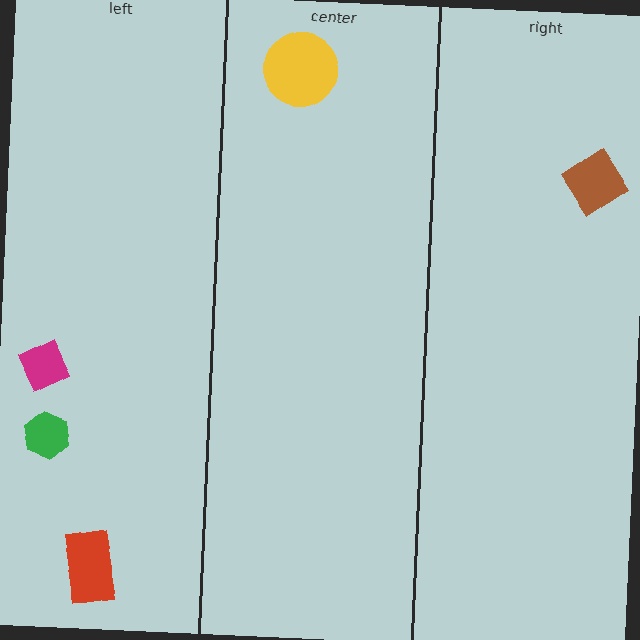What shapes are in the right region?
The brown diamond.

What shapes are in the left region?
The green hexagon, the magenta diamond, the red rectangle.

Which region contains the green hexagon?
The left region.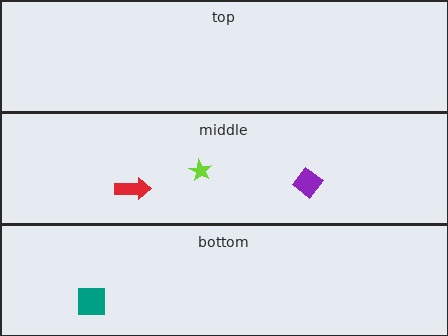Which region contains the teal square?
The bottom region.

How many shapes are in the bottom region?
1.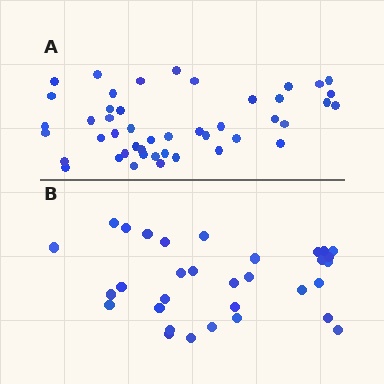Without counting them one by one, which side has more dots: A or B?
Region A (the top region) has more dots.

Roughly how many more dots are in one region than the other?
Region A has approximately 15 more dots than region B.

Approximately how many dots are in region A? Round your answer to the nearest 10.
About 50 dots. (The exact count is 46, which rounds to 50.)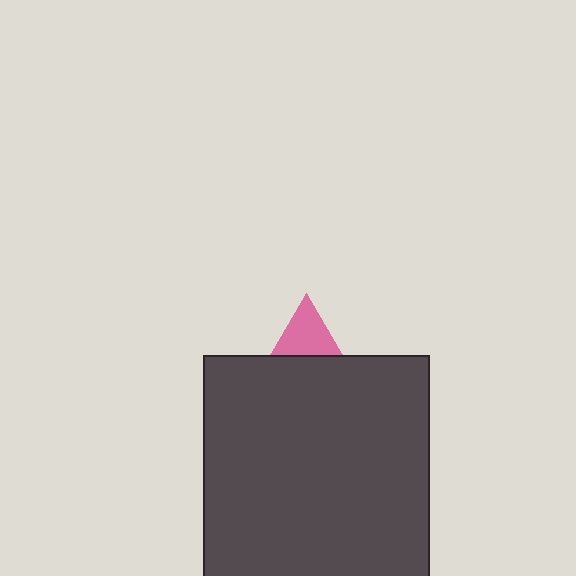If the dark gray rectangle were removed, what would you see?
You would see the complete pink triangle.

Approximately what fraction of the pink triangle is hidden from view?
Roughly 67% of the pink triangle is hidden behind the dark gray rectangle.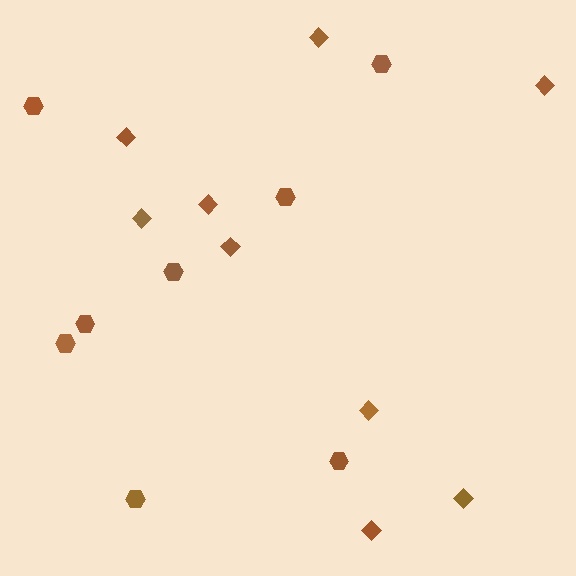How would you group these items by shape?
There are 2 groups: one group of hexagons (8) and one group of diamonds (9).